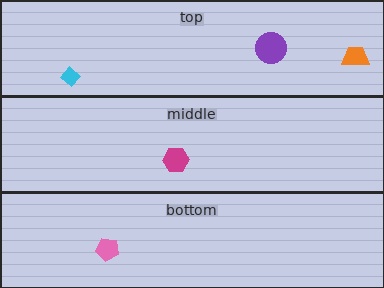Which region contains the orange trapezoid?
The top region.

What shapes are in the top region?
The orange trapezoid, the cyan diamond, the purple circle.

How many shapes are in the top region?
3.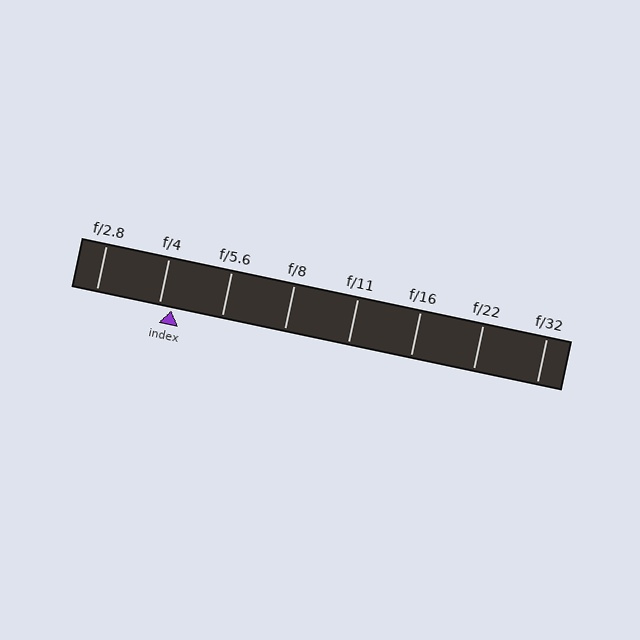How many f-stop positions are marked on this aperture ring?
There are 8 f-stop positions marked.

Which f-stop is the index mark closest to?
The index mark is closest to f/4.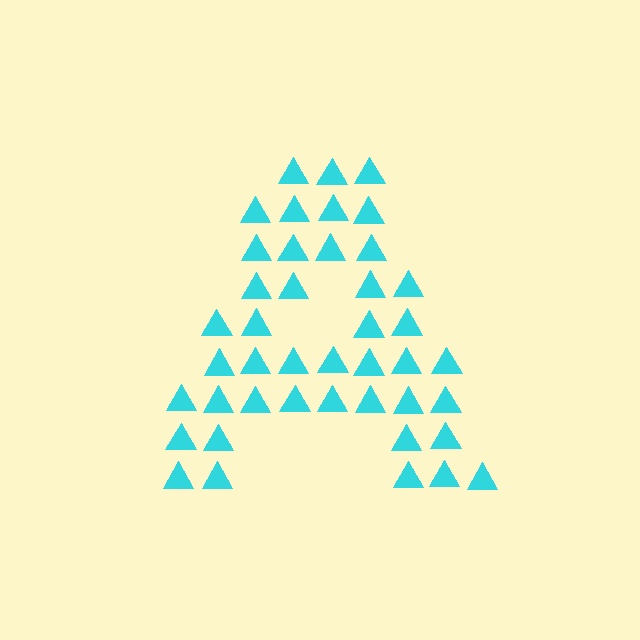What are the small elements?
The small elements are triangles.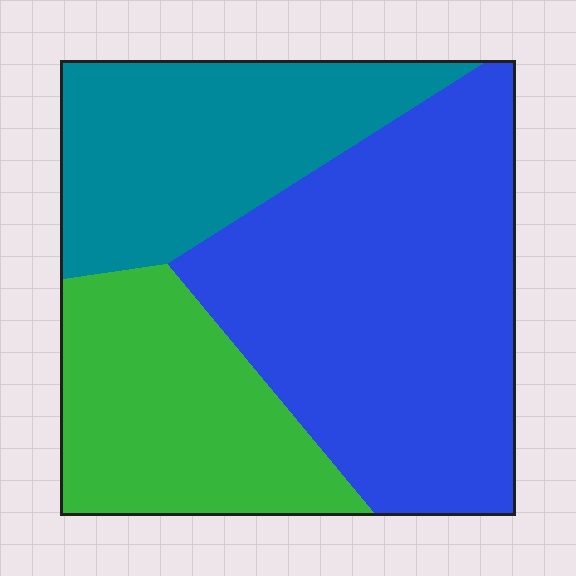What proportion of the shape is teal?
Teal covers roughly 25% of the shape.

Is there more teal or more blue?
Blue.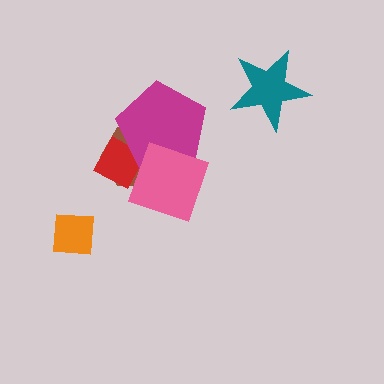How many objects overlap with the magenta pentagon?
3 objects overlap with the magenta pentagon.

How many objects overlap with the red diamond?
3 objects overlap with the red diamond.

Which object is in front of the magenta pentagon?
The pink diamond is in front of the magenta pentagon.